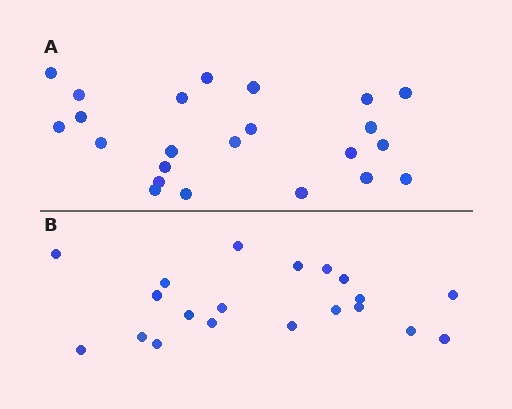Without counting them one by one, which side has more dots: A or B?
Region A (the top region) has more dots.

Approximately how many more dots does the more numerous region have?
Region A has just a few more — roughly 2 or 3 more dots than region B.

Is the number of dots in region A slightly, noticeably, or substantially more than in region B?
Region A has only slightly more — the two regions are fairly close. The ratio is roughly 1.1 to 1.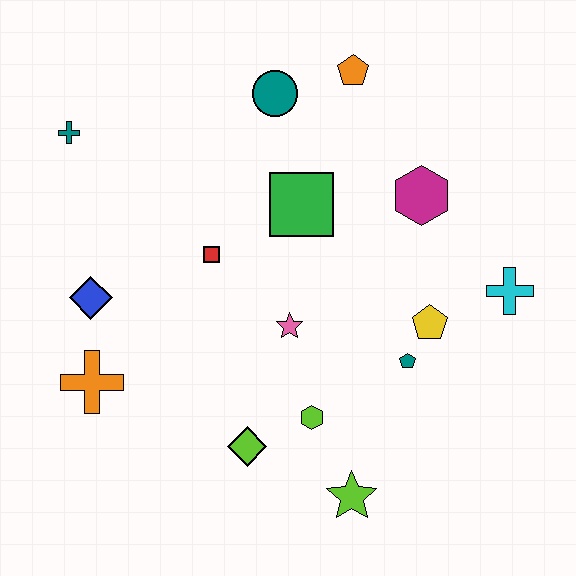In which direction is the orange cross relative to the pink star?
The orange cross is to the left of the pink star.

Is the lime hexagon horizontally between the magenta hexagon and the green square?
Yes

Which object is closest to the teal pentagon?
The yellow pentagon is closest to the teal pentagon.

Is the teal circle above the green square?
Yes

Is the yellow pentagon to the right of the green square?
Yes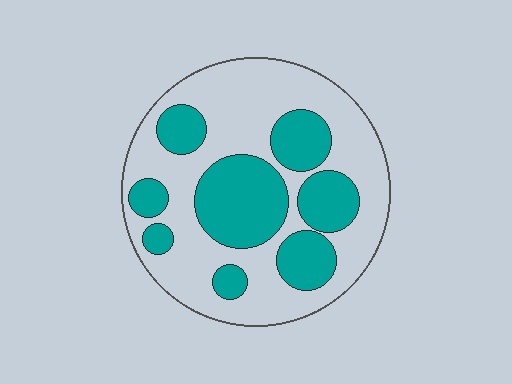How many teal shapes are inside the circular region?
8.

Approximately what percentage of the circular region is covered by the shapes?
Approximately 35%.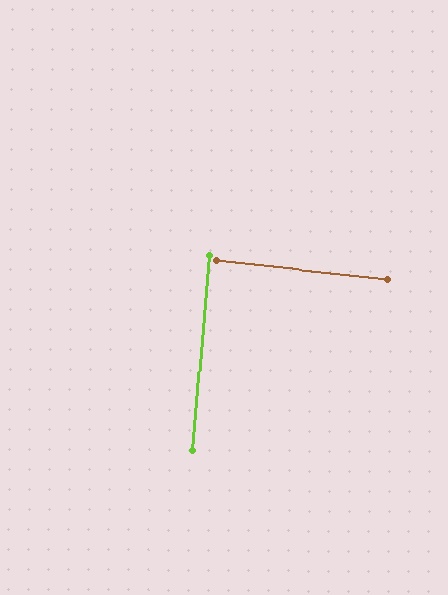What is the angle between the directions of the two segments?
Approximately 88 degrees.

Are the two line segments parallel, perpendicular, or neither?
Perpendicular — they meet at approximately 88°.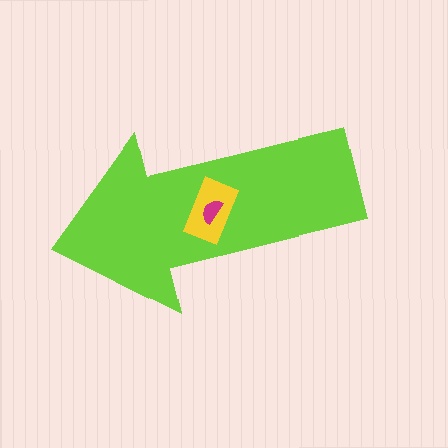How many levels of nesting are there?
3.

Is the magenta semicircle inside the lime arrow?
Yes.